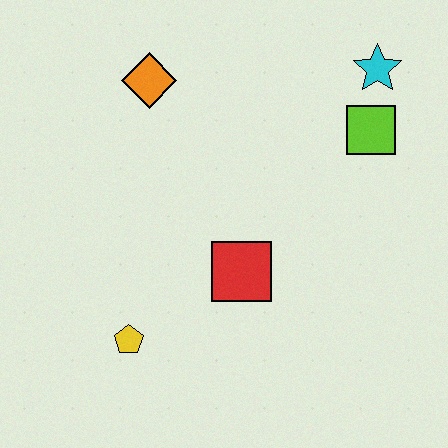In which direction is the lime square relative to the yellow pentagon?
The lime square is to the right of the yellow pentagon.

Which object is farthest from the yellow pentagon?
The cyan star is farthest from the yellow pentagon.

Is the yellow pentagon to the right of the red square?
No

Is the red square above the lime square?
No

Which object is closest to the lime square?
The cyan star is closest to the lime square.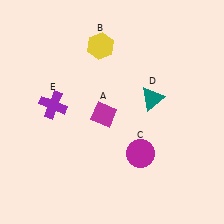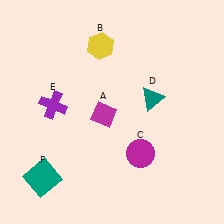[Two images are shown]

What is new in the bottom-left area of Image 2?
A teal square (F) was added in the bottom-left area of Image 2.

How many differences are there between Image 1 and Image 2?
There is 1 difference between the two images.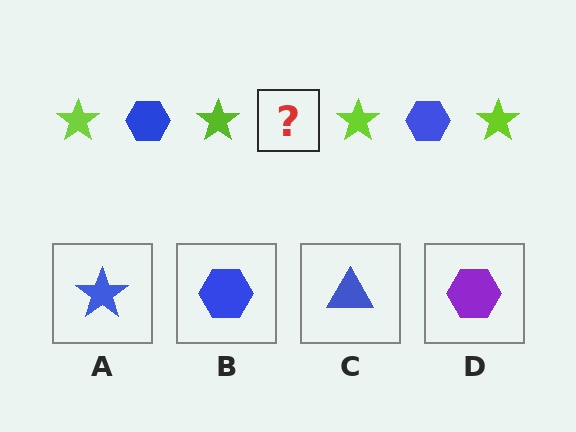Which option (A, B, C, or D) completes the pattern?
B.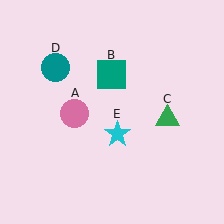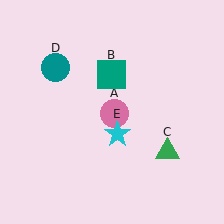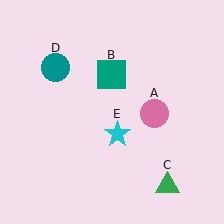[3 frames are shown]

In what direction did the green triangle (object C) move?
The green triangle (object C) moved down.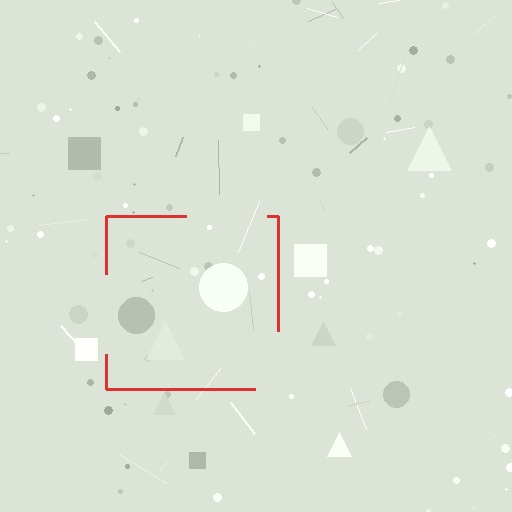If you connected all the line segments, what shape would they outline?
They would outline a square.